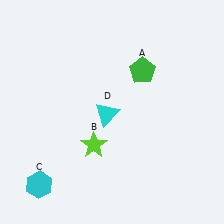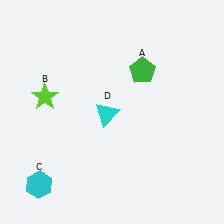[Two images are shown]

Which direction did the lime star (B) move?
The lime star (B) moved left.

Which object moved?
The lime star (B) moved left.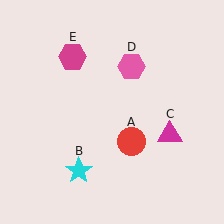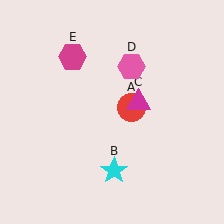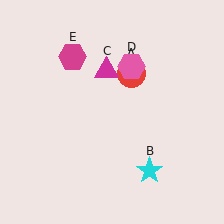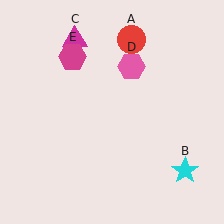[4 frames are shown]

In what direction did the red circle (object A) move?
The red circle (object A) moved up.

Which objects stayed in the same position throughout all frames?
Pink hexagon (object D) and magenta hexagon (object E) remained stationary.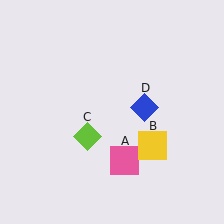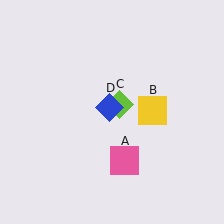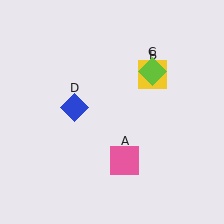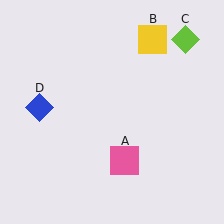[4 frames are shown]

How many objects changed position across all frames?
3 objects changed position: yellow square (object B), lime diamond (object C), blue diamond (object D).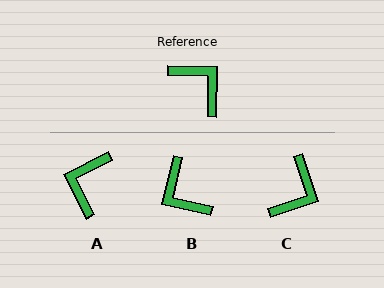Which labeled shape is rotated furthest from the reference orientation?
B, about 168 degrees away.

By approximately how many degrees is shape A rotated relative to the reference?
Approximately 118 degrees counter-clockwise.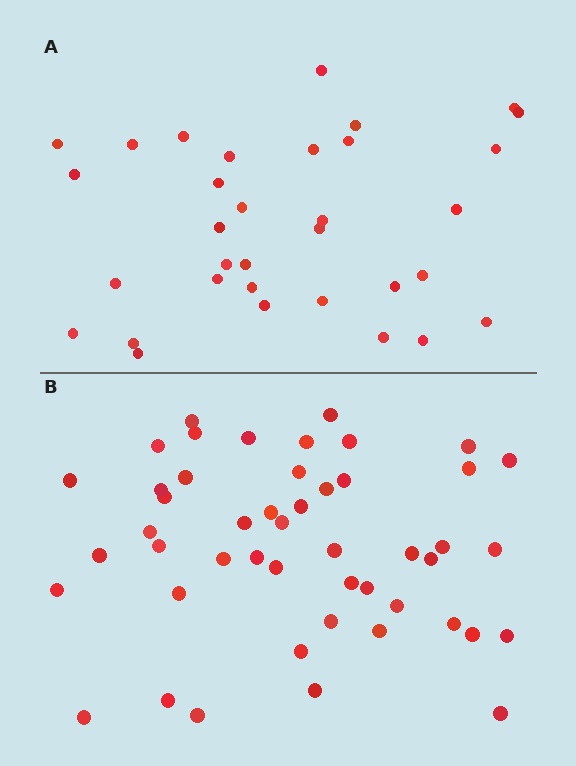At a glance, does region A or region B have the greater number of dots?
Region B (the bottom region) has more dots.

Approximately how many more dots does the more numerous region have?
Region B has approximately 15 more dots than region A.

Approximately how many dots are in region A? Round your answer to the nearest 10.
About 30 dots. (The exact count is 33, which rounds to 30.)